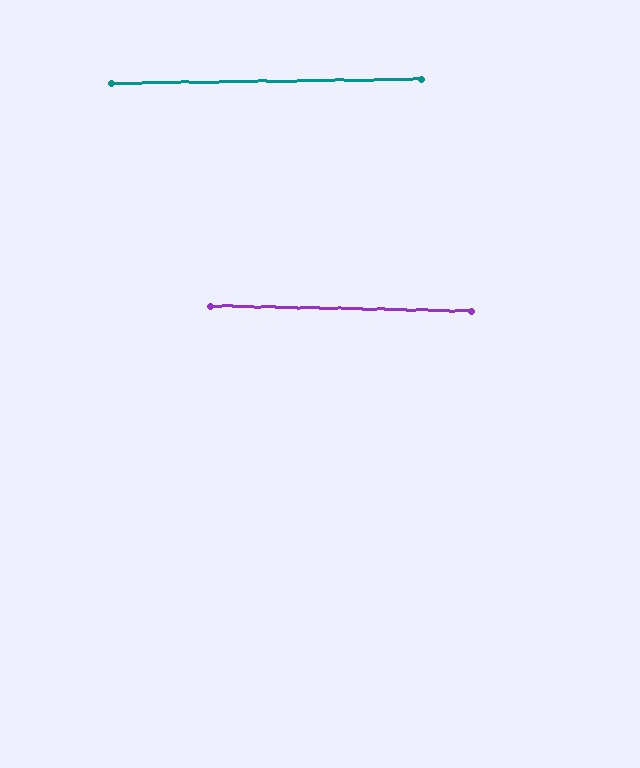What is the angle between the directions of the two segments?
Approximately 2 degrees.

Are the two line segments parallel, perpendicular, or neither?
Parallel — their directions differ by only 1.8°.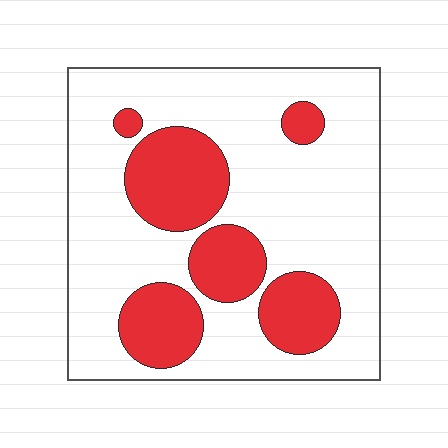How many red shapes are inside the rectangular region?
6.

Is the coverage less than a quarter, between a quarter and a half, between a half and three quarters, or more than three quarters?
Between a quarter and a half.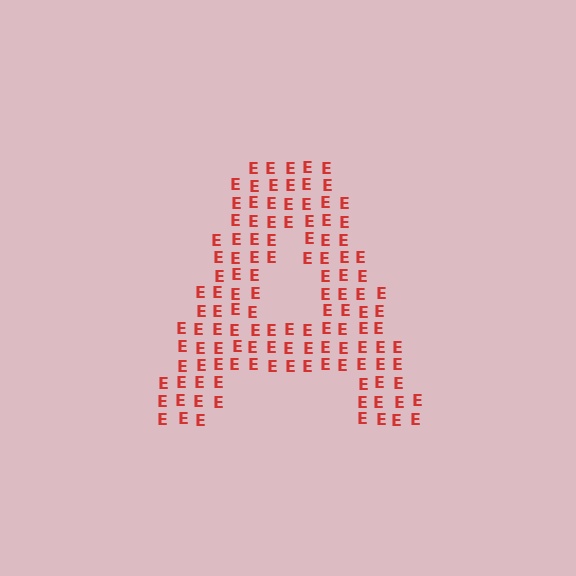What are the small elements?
The small elements are letter E's.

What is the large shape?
The large shape is the letter A.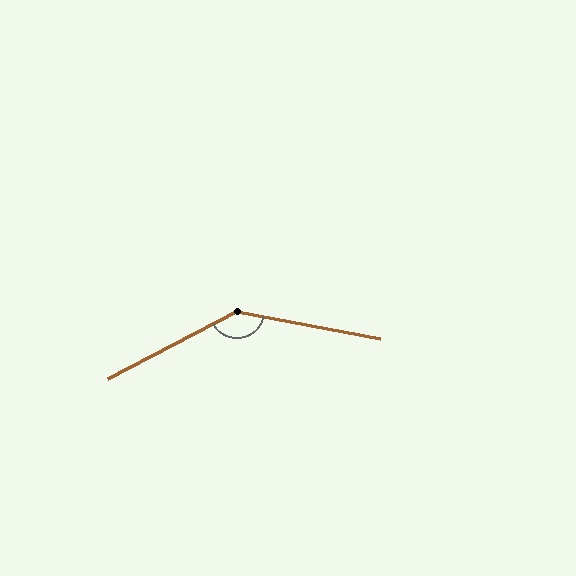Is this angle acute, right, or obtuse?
It is obtuse.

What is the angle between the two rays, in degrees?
Approximately 142 degrees.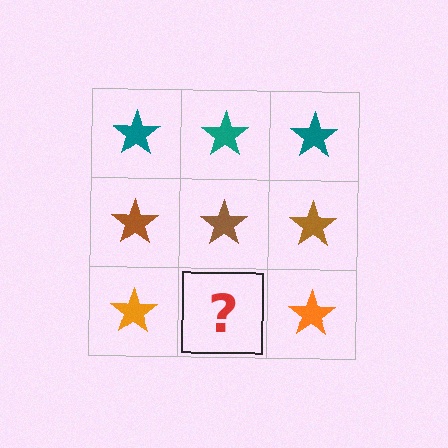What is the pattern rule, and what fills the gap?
The rule is that each row has a consistent color. The gap should be filled with an orange star.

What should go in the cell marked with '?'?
The missing cell should contain an orange star.